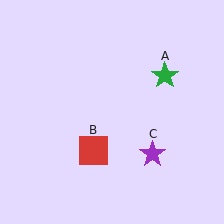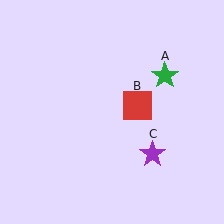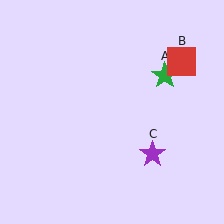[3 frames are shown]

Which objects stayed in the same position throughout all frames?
Green star (object A) and purple star (object C) remained stationary.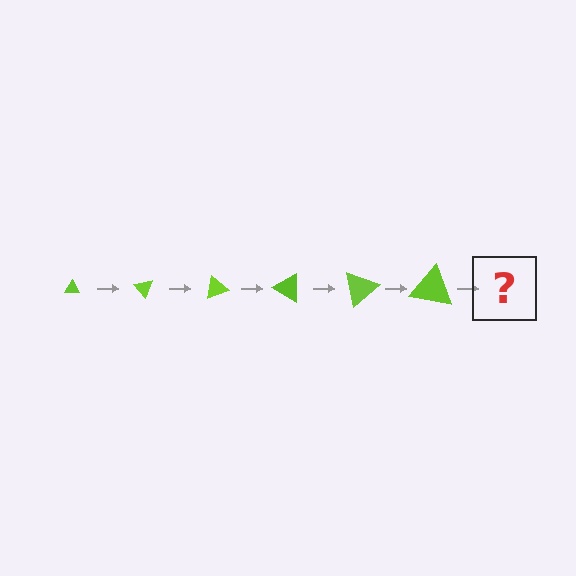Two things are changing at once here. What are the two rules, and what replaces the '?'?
The two rules are that the triangle grows larger each step and it rotates 50 degrees each step. The '?' should be a triangle, larger than the previous one and rotated 300 degrees from the start.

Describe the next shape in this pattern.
It should be a triangle, larger than the previous one and rotated 300 degrees from the start.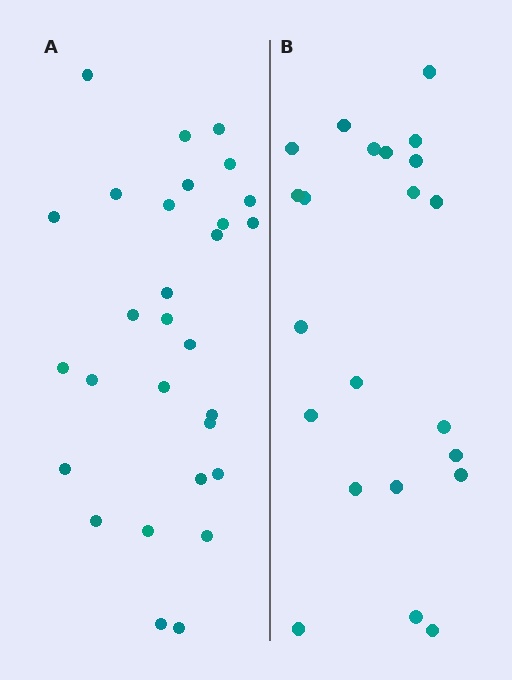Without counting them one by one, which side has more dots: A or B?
Region A (the left region) has more dots.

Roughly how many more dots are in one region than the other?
Region A has roughly 8 or so more dots than region B.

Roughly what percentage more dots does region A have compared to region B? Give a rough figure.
About 30% more.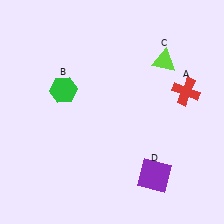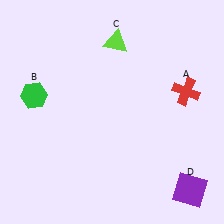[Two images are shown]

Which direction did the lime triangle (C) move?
The lime triangle (C) moved left.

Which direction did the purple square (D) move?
The purple square (D) moved right.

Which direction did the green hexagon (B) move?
The green hexagon (B) moved left.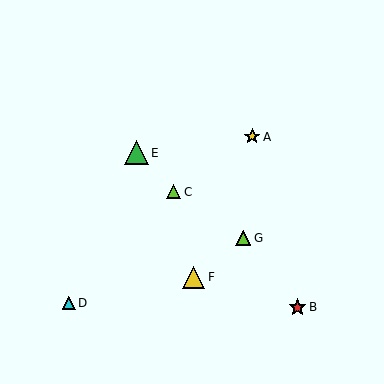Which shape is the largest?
The green triangle (labeled E) is the largest.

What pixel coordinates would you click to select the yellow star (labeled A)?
Click at (252, 137) to select the yellow star A.